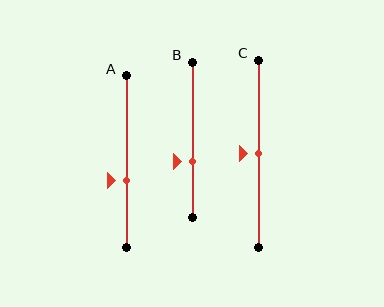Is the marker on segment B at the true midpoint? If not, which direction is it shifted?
No, the marker on segment B is shifted downward by about 14% of the segment length.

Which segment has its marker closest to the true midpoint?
Segment C has its marker closest to the true midpoint.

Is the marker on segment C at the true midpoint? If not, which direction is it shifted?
Yes, the marker on segment C is at the true midpoint.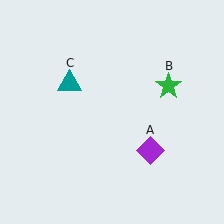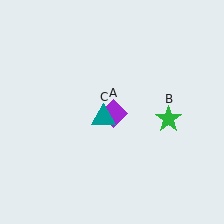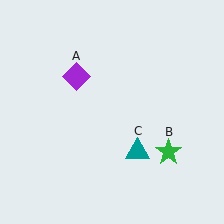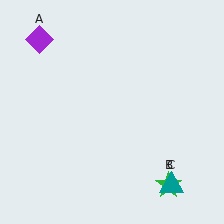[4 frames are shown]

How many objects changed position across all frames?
3 objects changed position: purple diamond (object A), green star (object B), teal triangle (object C).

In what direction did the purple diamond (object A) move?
The purple diamond (object A) moved up and to the left.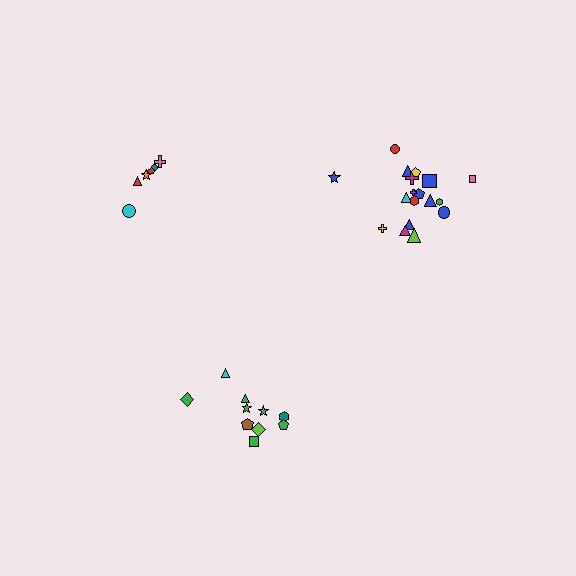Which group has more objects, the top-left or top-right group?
The top-right group.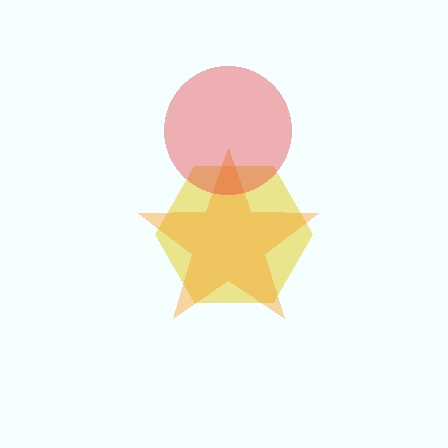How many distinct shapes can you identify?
There are 3 distinct shapes: a yellow hexagon, an orange star, a red circle.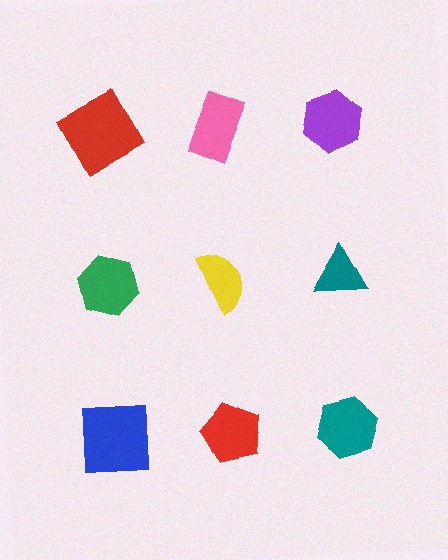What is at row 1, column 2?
A pink rectangle.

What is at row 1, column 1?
A red square.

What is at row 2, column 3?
A teal triangle.